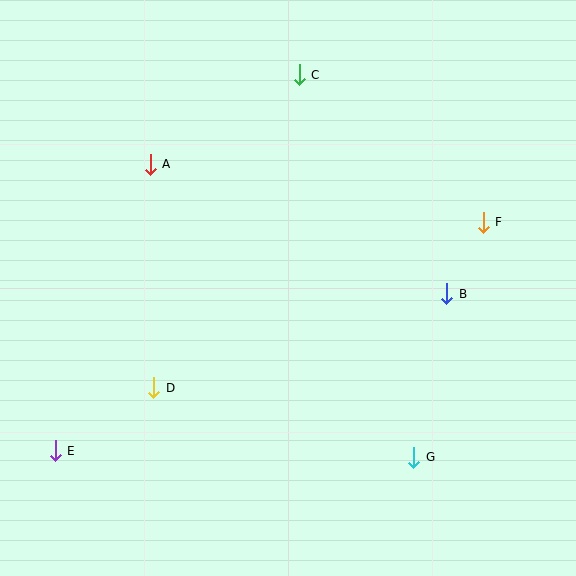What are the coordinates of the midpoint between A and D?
The midpoint between A and D is at (152, 276).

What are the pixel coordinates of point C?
Point C is at (299, 75).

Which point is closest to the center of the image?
Point B at (447, 294) is closest to the center.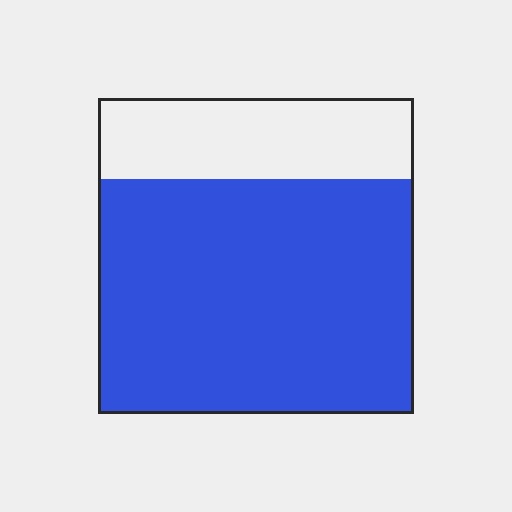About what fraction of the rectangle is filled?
About three quarters (3/4).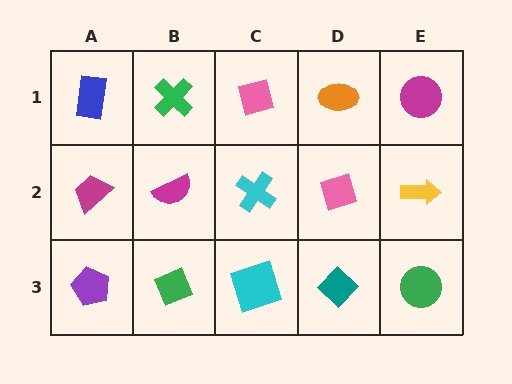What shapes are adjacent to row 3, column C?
A cyan cross (row 2, column C), a green diamond (row 3, column B), a teal diamond (row 3, column D).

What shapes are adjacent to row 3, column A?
A magenta trapezoid (row 2, column A), a green diamond (row 3, column B).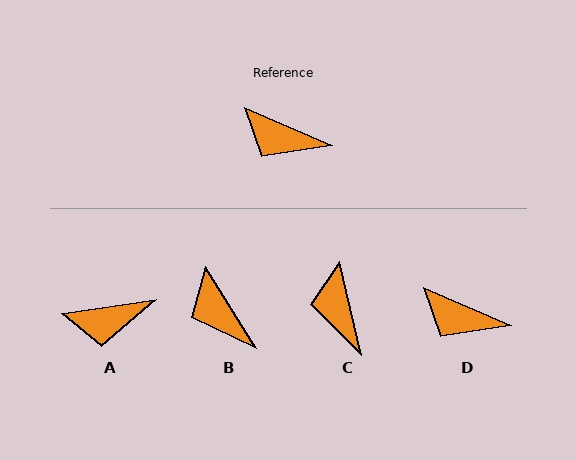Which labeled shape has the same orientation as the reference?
D.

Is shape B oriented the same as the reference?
No, it is off by about 34 degrees.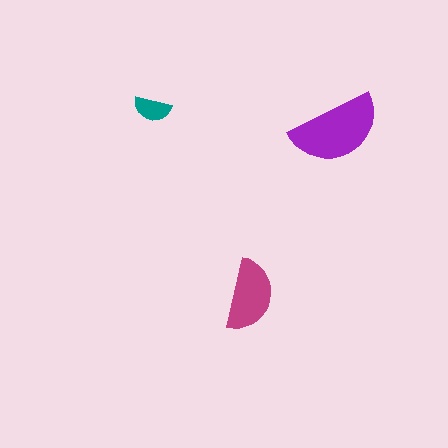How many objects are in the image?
There are 3 objects in the image.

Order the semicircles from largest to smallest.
the purple one, the magenta one, the teal one.